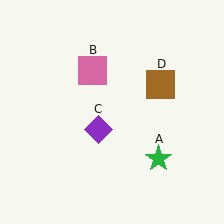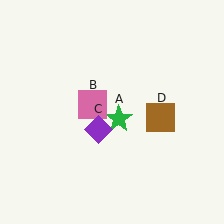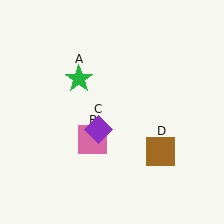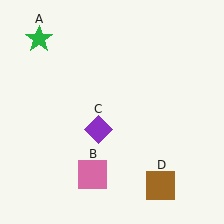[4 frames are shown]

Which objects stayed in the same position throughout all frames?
Purple diamond (object C) remained stationary.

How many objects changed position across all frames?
3 objects changed position: green star (object A), pink square (object B), brown square (object D).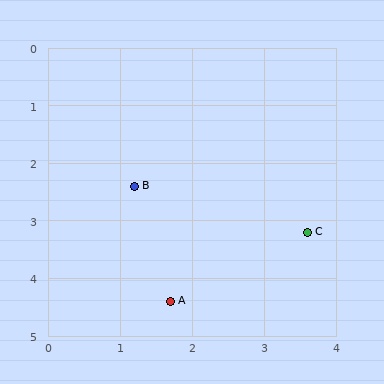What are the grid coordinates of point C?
Point C is at approximately (3.6, 3.2).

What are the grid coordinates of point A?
Point A is at approximately (1.7, 4.4).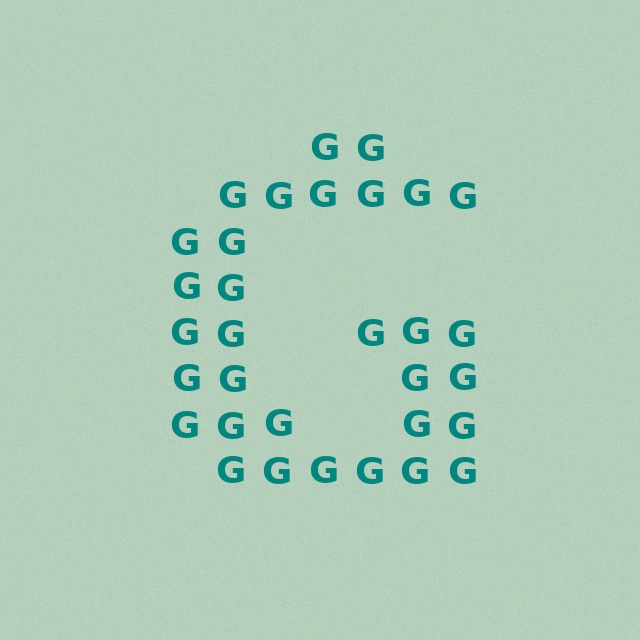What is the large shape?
The large shape is the letter G.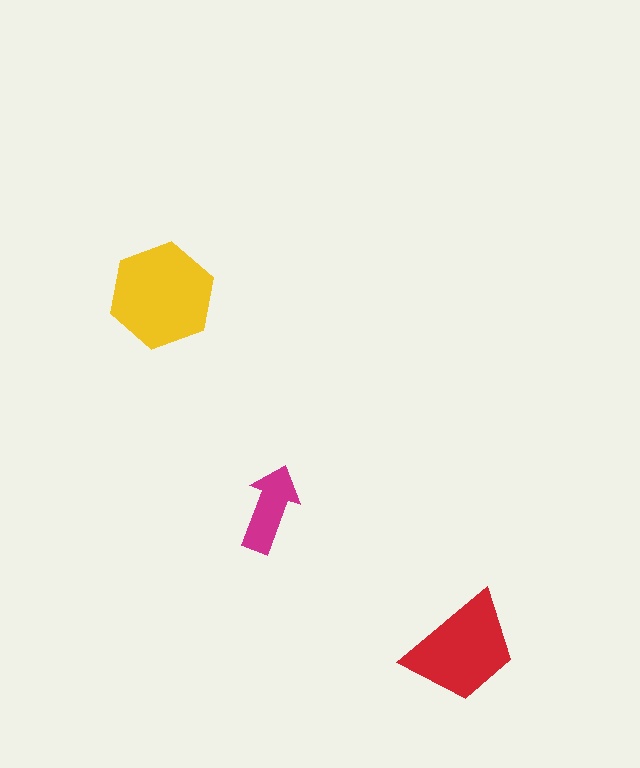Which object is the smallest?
The magenta arrow.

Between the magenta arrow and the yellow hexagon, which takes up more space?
The yellow hexagon.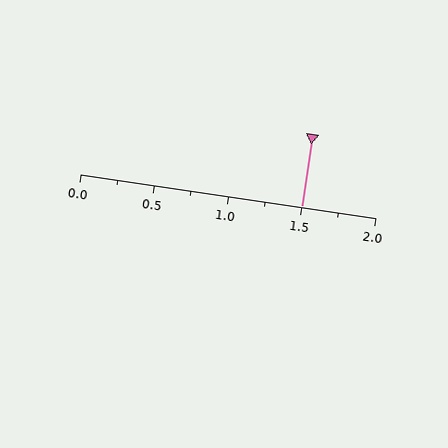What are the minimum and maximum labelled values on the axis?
The axis runs from 0.0 to 2.0.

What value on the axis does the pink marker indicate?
The marker indicates approximately 1.5.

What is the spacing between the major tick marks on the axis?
The major ticks are spaced 0.5 apart.